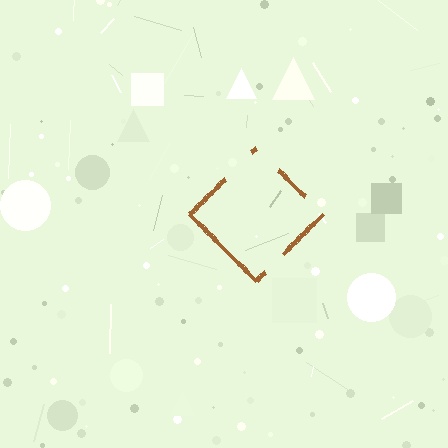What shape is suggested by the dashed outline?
The dashed outline suggests a diamond.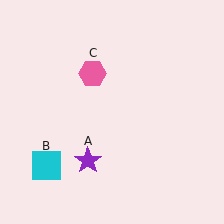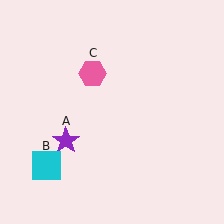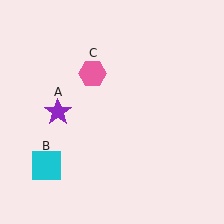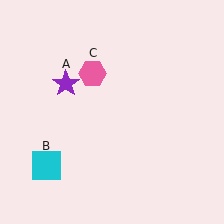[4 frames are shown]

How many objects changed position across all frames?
1 object changed position: purple star (object A).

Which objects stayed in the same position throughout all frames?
Cyan square (object B) and pink hexagon (object C) remained stationary.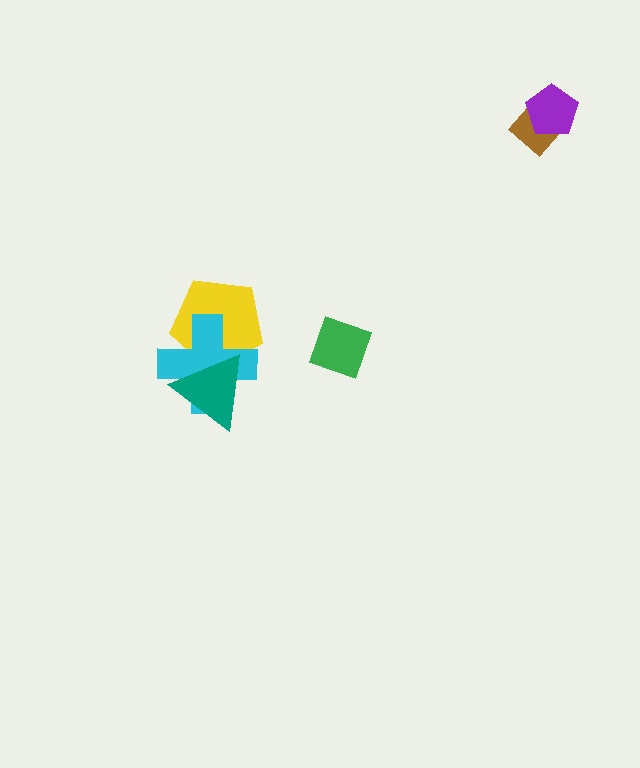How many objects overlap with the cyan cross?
2 objects overlap with the cyan cross.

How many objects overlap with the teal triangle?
2 objects overlap with the teal triangle.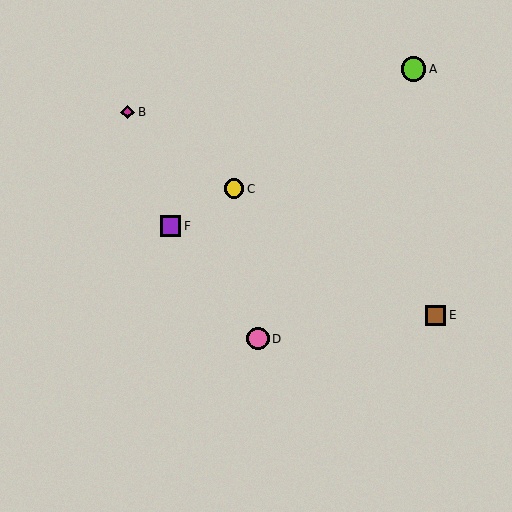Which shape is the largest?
The lime circle (labeled A) is the largest.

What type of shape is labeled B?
Shape B is a magenta diamond.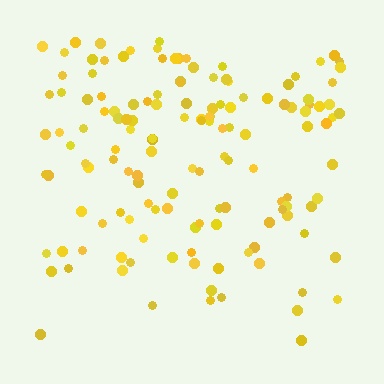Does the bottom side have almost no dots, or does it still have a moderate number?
Still a moderate number, just noticeably fewer than the top.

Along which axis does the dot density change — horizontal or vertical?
Vertical.